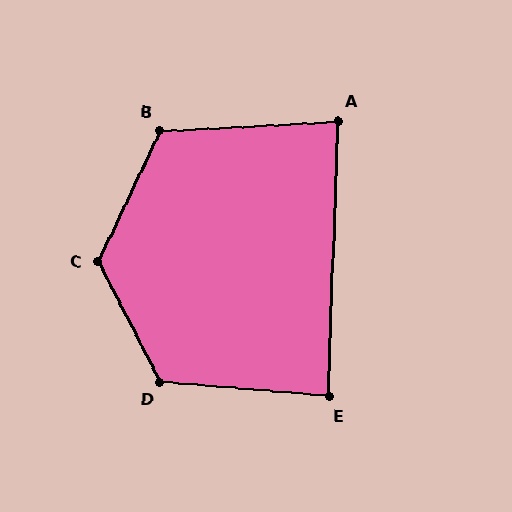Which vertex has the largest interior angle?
C, at approximately 127 degrees.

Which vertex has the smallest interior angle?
A, at approximately 85 degrees.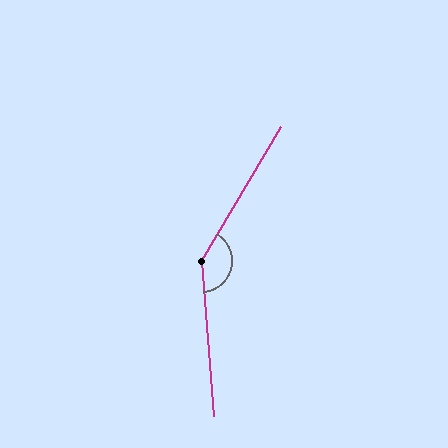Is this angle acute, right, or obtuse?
It is obtuse.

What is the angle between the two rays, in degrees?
Approximately 145 degrees.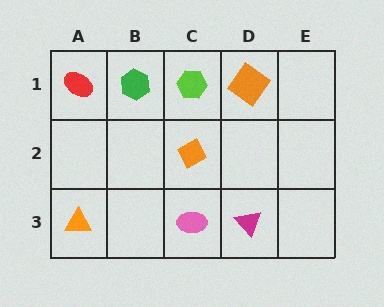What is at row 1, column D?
An orange diamond.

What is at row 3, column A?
An orange triangle.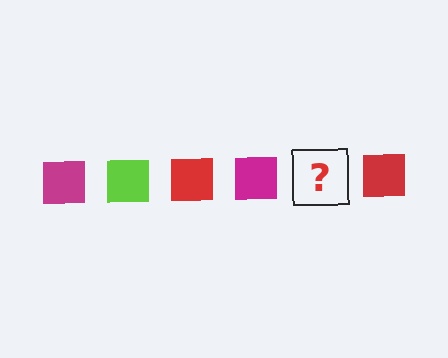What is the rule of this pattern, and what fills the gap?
The rule is that the pattern cycles through magenta, lime, red squares. The gap should be filled with a lime square.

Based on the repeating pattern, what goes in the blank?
The blank should be a lime square.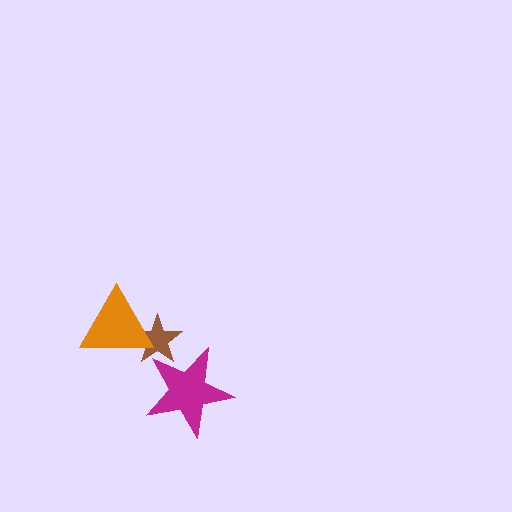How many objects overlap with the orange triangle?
1 object overlaps with the orange triangle.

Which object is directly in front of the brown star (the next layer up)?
The orange triangle is directly in front of the brown star.